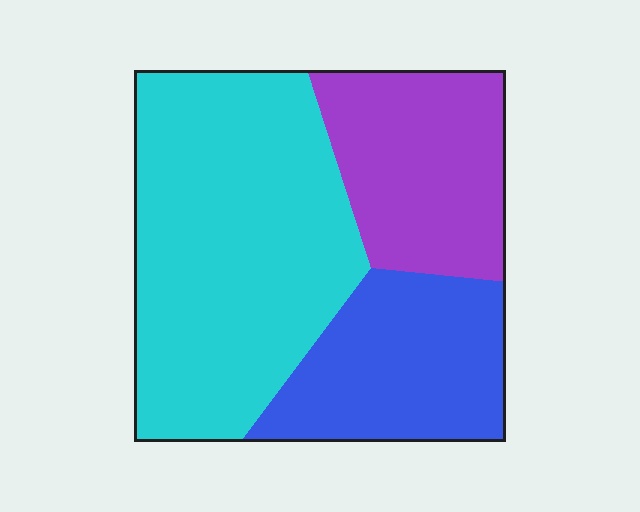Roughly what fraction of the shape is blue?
Blue takes up about one quarter (1/4) of the shape.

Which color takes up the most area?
Cyan, at roughly 50%.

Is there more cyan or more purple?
Cyan.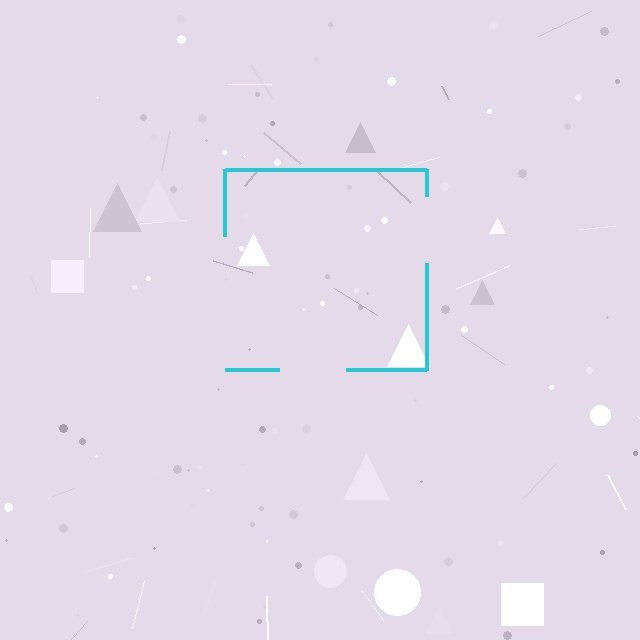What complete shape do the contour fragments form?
The contour fragments form a square.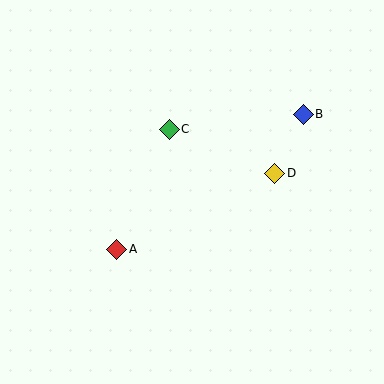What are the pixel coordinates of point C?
Point C is at (169, 129).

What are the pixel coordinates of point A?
Point A is at (117, 249).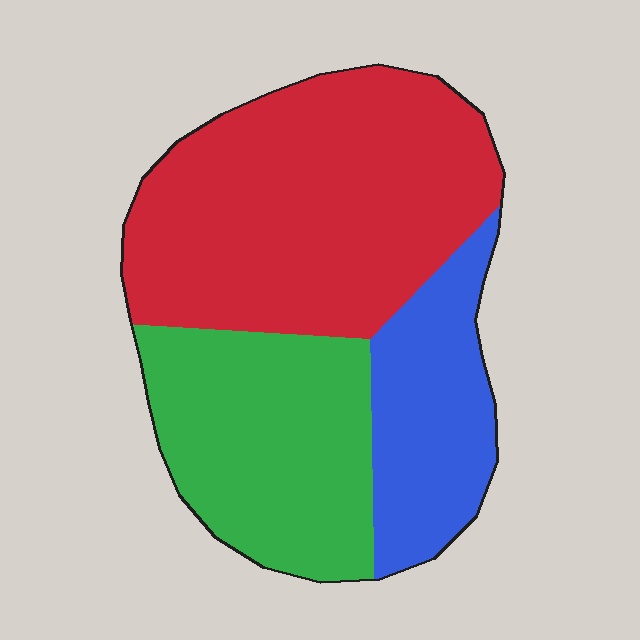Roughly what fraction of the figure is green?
Green takes up between a sixth and a third of the figure.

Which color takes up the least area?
Blue, at roughly 20%.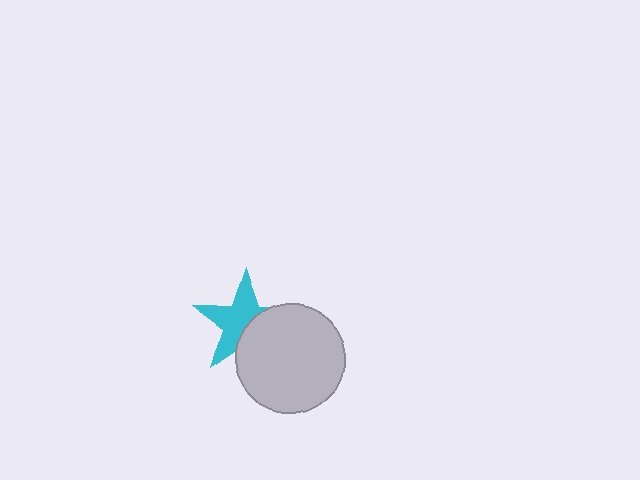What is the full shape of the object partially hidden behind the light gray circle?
The partially hidden object is a cyan star.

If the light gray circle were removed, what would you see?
You would see the complete cyan star.